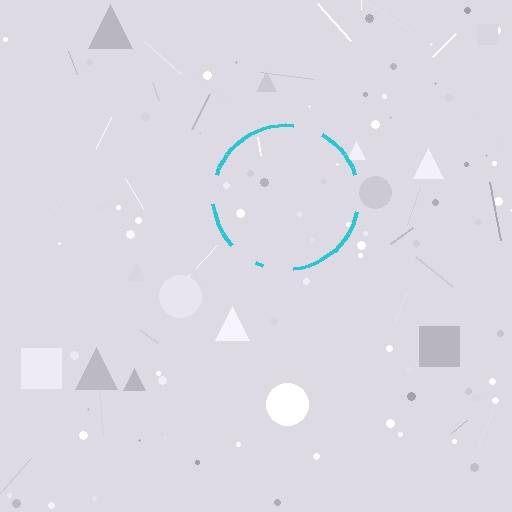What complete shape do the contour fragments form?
The contour fragments form a circle.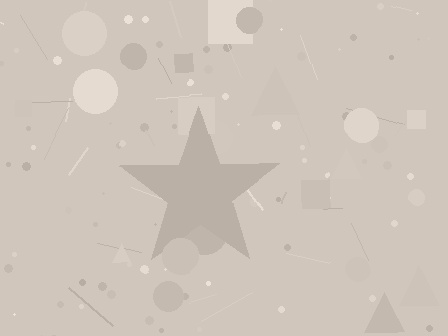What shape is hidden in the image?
A star is hidden in the image.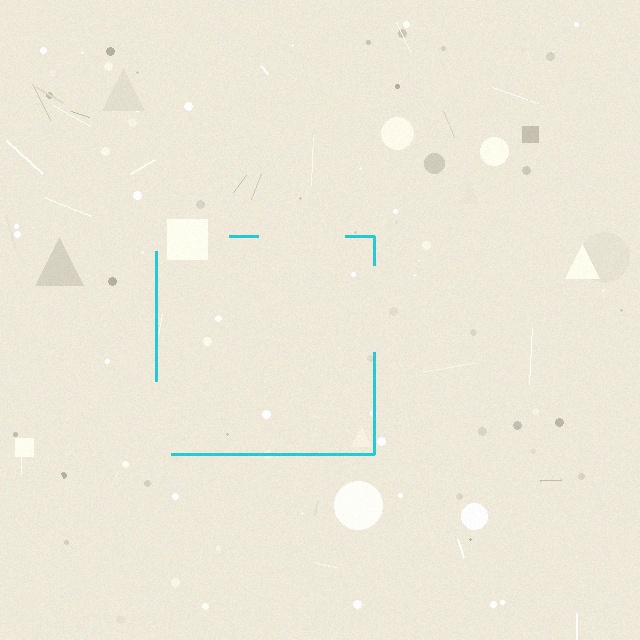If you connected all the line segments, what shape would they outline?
They would outline a square.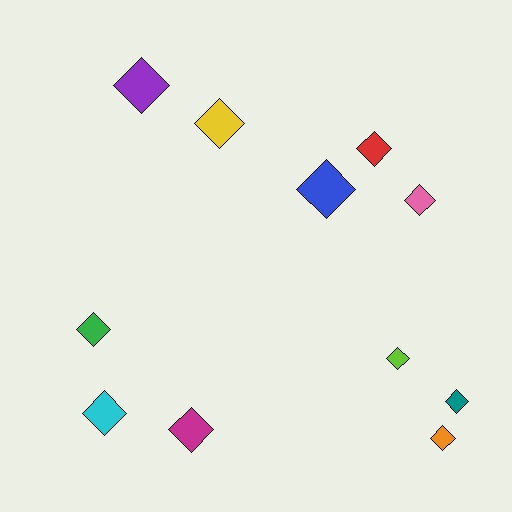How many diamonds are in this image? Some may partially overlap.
There are 11 diamonds.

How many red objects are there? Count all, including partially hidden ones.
There is 1 red object.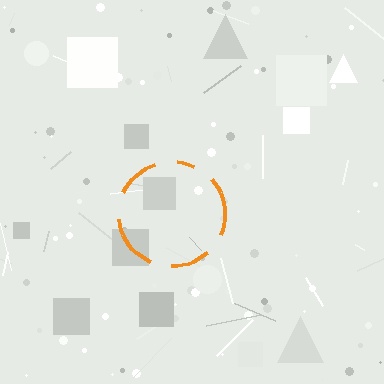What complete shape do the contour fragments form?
The contour fragments form a circle.